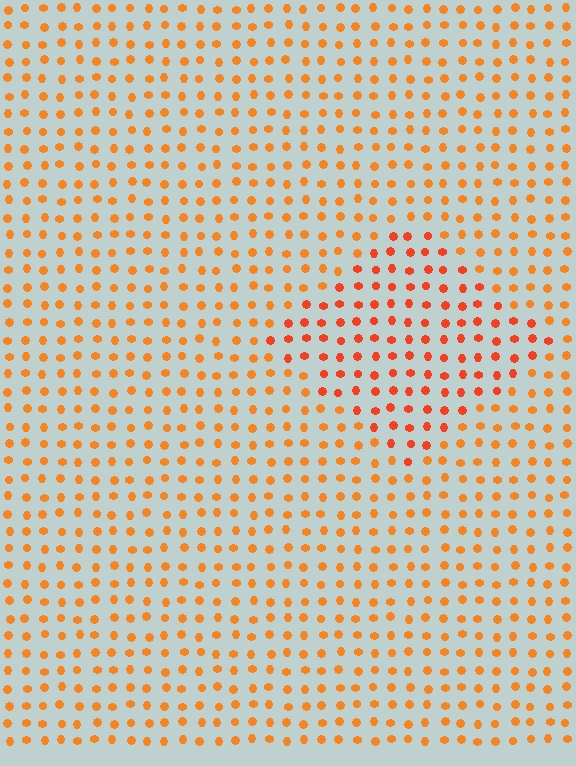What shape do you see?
I see a diamond.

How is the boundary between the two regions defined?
The boundary is defined purely by a slight shift in hue (about 20 degrees). Spacing, size, and orientation are identical on both sides.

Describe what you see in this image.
The image is filled with small orange elements in a uniform arrangement. A diamond-shaped region is visible where the elements are tinted to a slightly different hue, forming a subtle color boundary.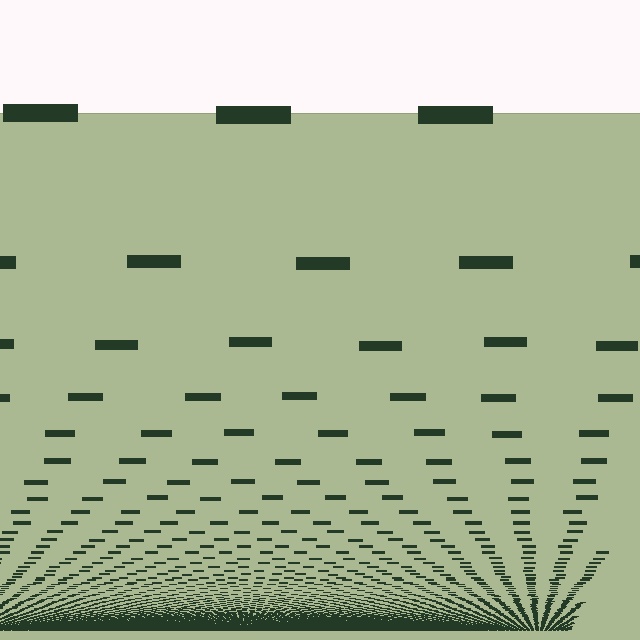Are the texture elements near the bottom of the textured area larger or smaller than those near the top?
Smaller. The gradient is inverted — elements near the bottom are smaller and denser.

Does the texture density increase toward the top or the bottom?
Density increases toward the bottom.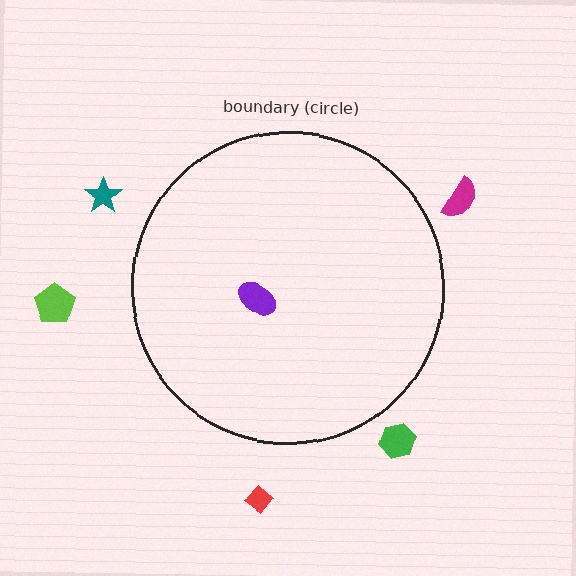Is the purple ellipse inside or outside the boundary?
Inside.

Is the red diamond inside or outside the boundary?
Outside.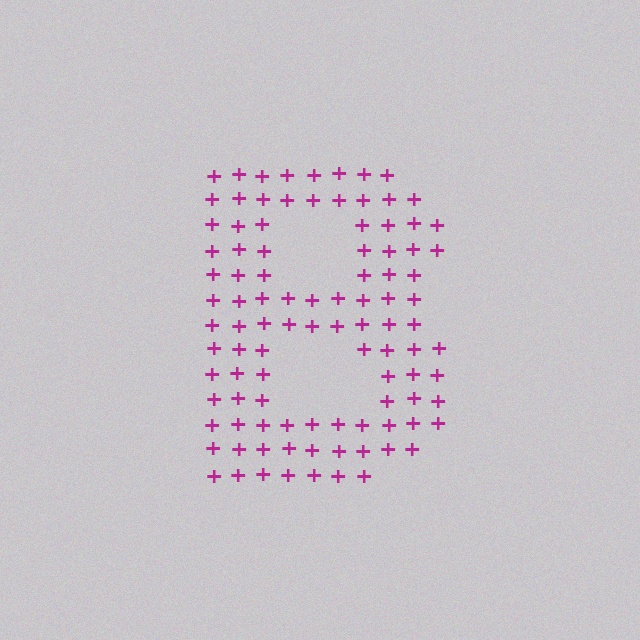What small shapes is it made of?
It is made of small plus signs.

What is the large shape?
The large shape is the letter B.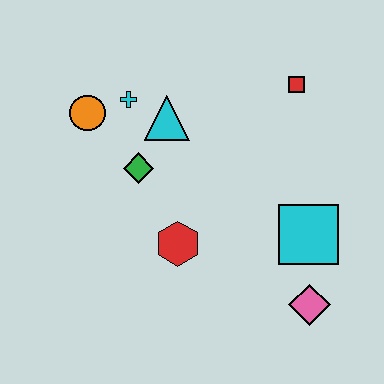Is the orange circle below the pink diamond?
No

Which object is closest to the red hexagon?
The green diamond is closest to the red hexagon.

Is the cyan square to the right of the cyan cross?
Yes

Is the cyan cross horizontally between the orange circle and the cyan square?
Yes